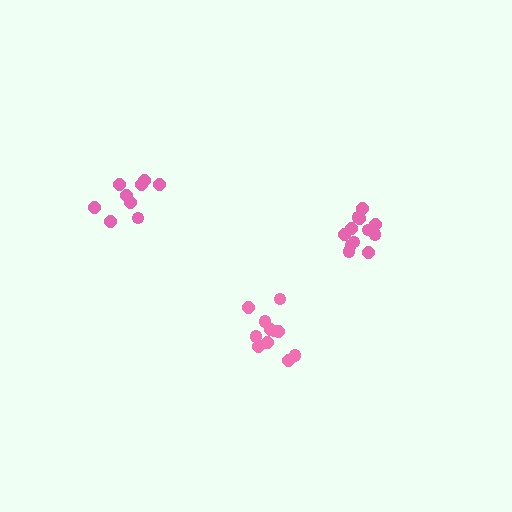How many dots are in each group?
Group 1: 9 dots, Group 2: 11 dots, Group 3: 12 dots (32 total).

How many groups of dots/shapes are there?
There are 3 groups.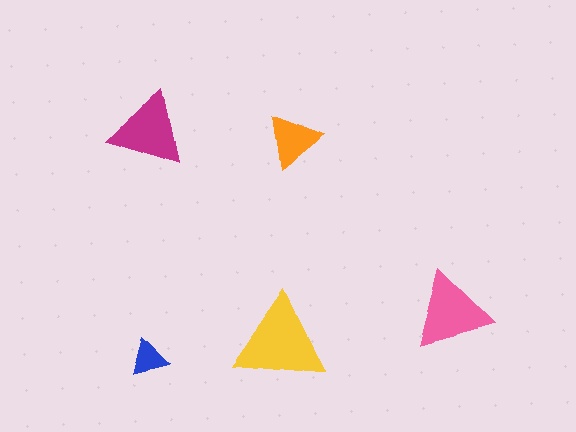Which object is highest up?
The magenta triangle is topmost.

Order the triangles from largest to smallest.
the yellow one, the pink one, the magenta one, the orange one, the blue one.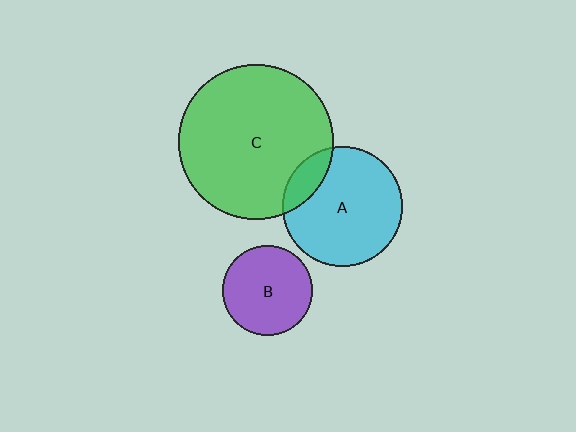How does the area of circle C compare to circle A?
Approximately 1.6 times.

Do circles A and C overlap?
Yes.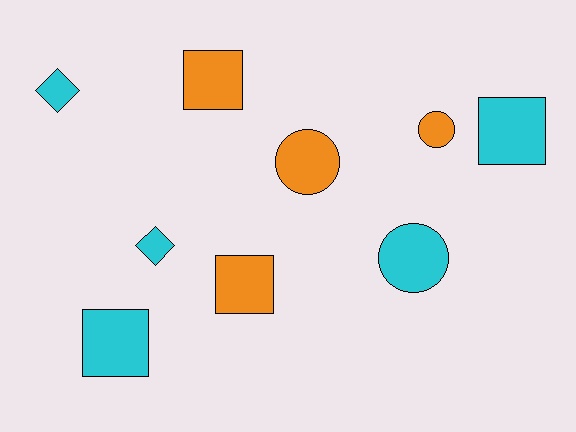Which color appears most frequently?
Cyan, with 5 objects.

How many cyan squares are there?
There are 2 cyan squares.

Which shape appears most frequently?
Square, with 4 objects.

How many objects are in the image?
There are 9 objects.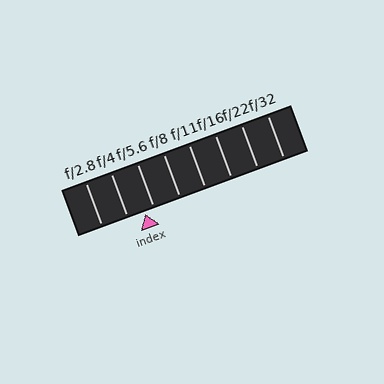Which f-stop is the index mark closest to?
The index mark is closest to f/5.6.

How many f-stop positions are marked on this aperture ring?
There are 8 f-stop positions marked.